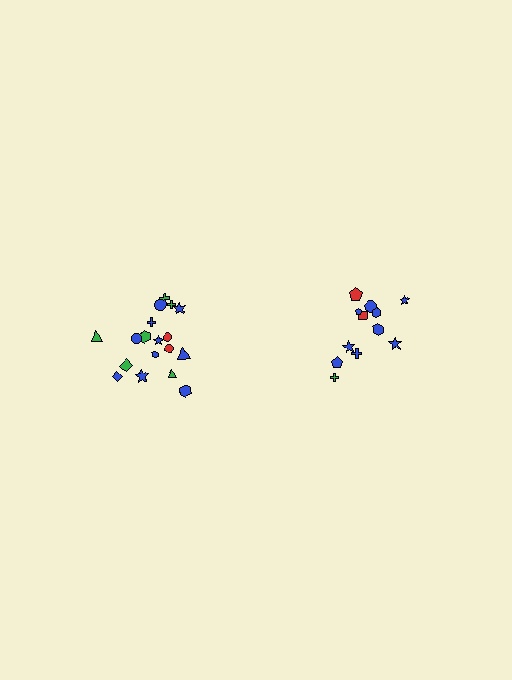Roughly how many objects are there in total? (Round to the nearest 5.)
Roughly 30 objects in total.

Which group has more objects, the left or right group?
The left group.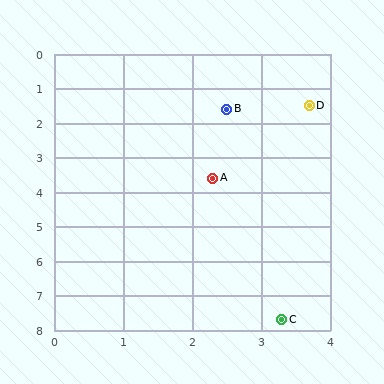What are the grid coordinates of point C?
Point C is at approximately (3.3, 7.7).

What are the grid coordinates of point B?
Point B is at approximately (2.5, 1.6).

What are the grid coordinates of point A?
Point A is at approximately (2.3, 3.6).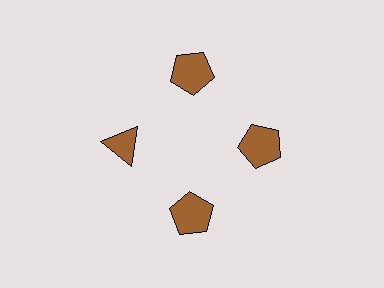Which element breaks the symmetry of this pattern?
The brown triangle at roughly the 9 o'clock position breaks the symmetry. All other shapes are brown pentagons.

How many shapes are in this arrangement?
There are 4 shapes arranged in a ring pattern.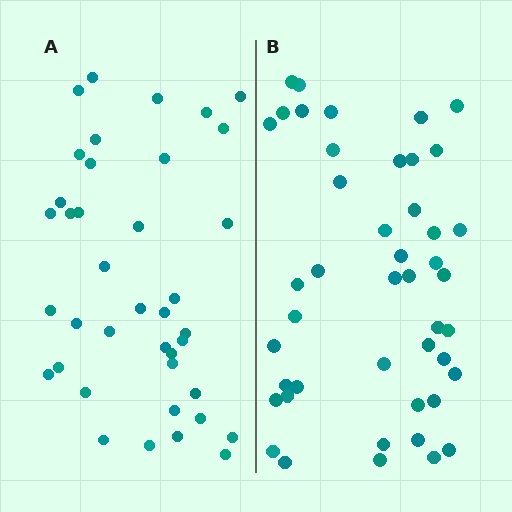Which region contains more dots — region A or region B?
Region B (the right region) has more dots.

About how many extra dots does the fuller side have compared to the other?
Region B has about 6 more dots than region A.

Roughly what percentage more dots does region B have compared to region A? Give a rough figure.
About 15% more.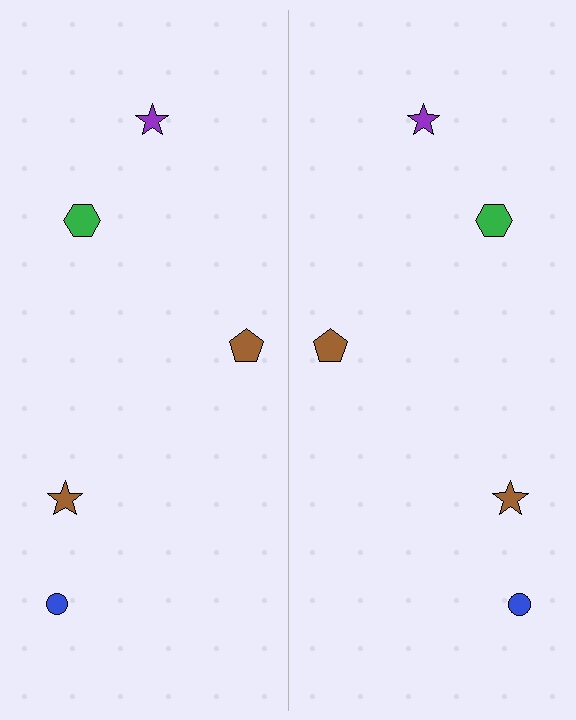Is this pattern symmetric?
Yes, this pattern has bilateral (reflection) symmetry.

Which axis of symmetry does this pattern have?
The pattern has a vertical axis of symmetry running through the center of the image.